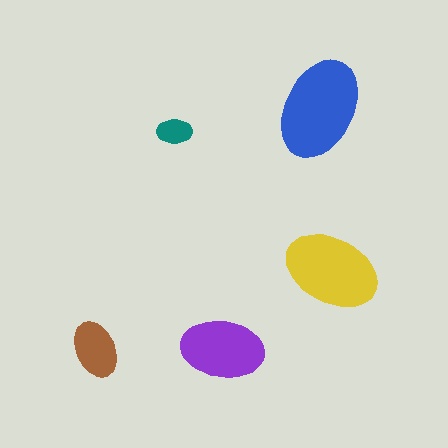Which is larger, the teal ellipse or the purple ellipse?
The purple one.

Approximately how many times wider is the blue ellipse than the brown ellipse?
About 2 times wider.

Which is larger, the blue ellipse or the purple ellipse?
The blue one.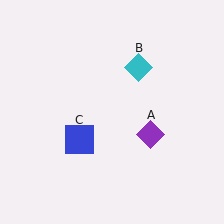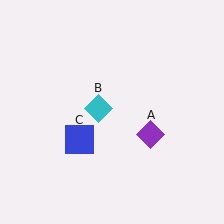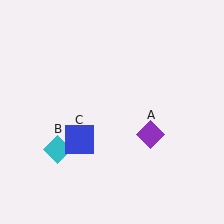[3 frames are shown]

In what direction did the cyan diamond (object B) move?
The cyan diamond (object B) moved down and to the left.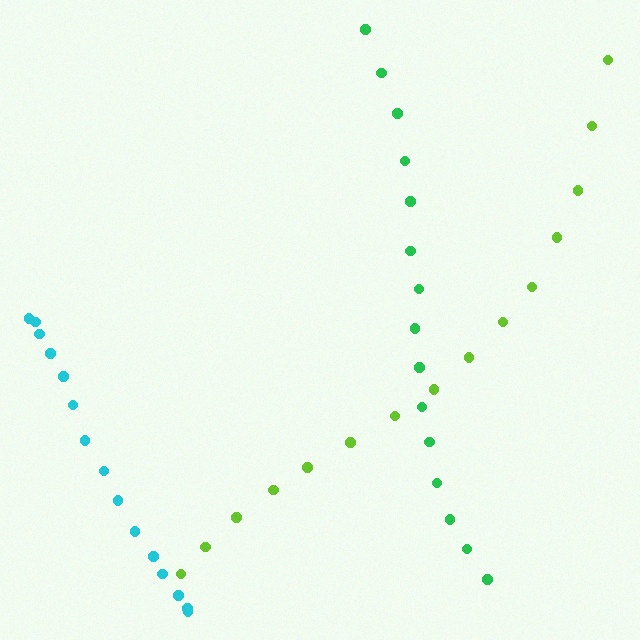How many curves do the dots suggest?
There are 3 distinct paths.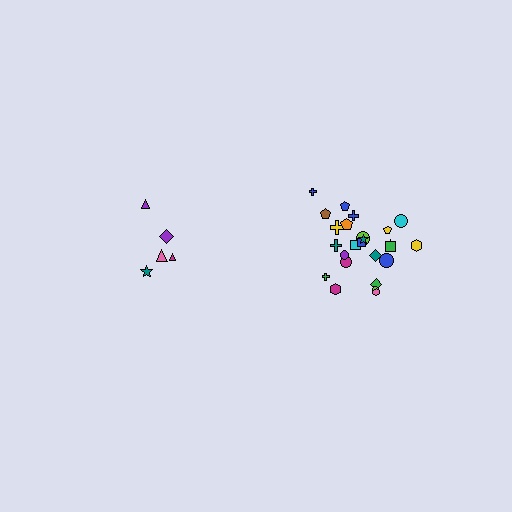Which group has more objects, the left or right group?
The right group.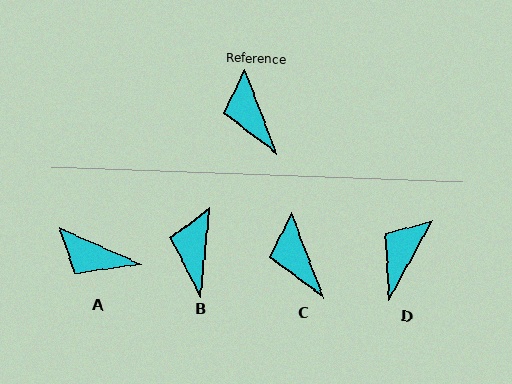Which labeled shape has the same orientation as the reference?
C.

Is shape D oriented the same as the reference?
No, it is off by about 50 degrees.